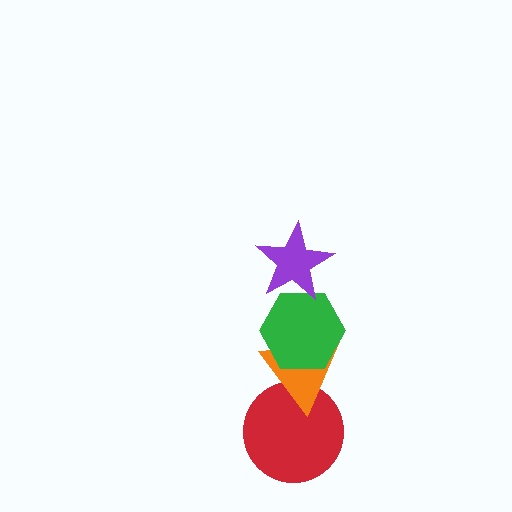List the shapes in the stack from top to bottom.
From top to bottom: the purple star, the green hexagon, the orange triangle, the red circle.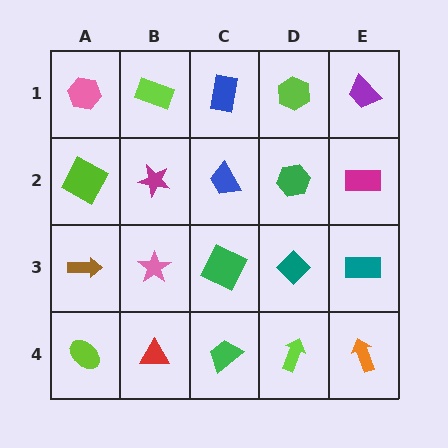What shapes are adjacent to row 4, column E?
A teal rectangle (row 3, column E), a lime arrow (row 4, column D).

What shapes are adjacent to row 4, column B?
A pink star (row 3, column B), a lime ellipse (row 4, column A), a green trapezoid (row 4, column C).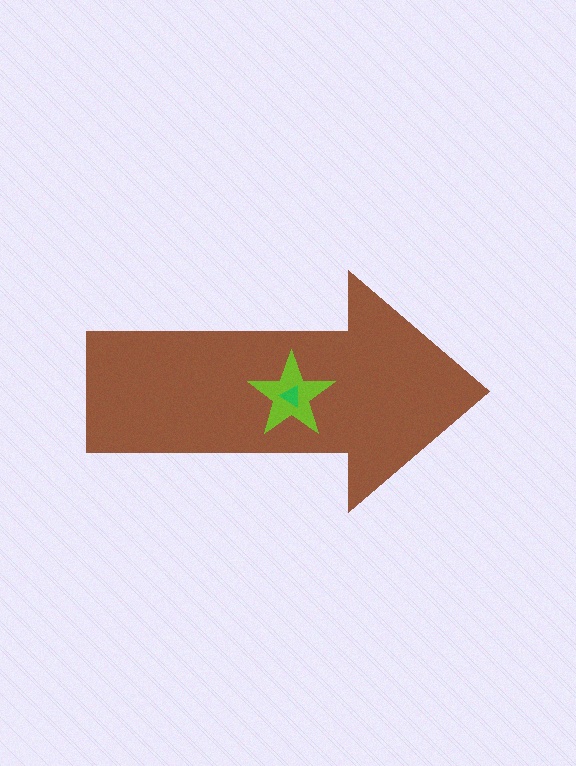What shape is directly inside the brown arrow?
The lime star.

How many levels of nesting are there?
3.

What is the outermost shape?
The brown arrow.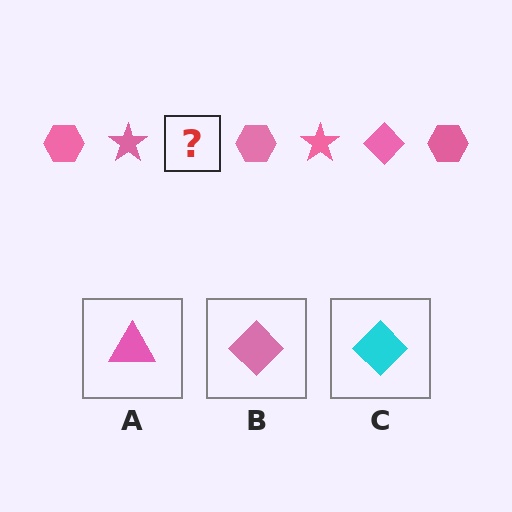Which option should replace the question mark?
Option B.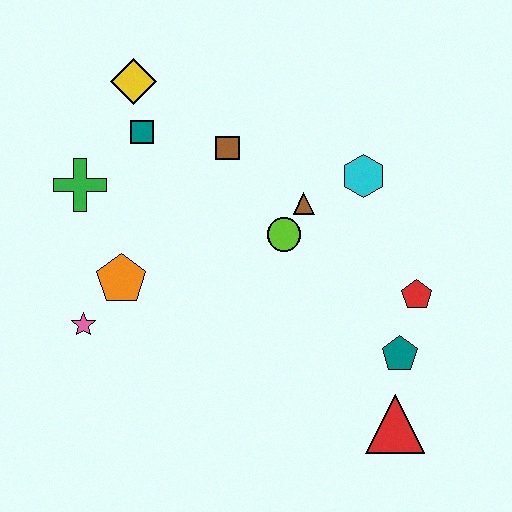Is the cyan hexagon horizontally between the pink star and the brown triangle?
No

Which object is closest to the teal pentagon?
The red pentagon is closest to the teal pentagon.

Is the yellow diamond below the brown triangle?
No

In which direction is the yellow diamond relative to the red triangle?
The yellow diamond is above the red triangle.